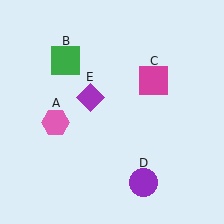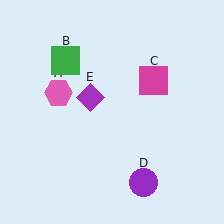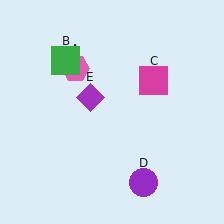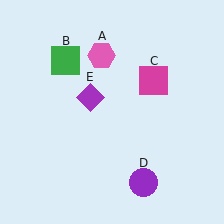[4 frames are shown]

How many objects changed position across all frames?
1 object changed position: pink hexagon (object A).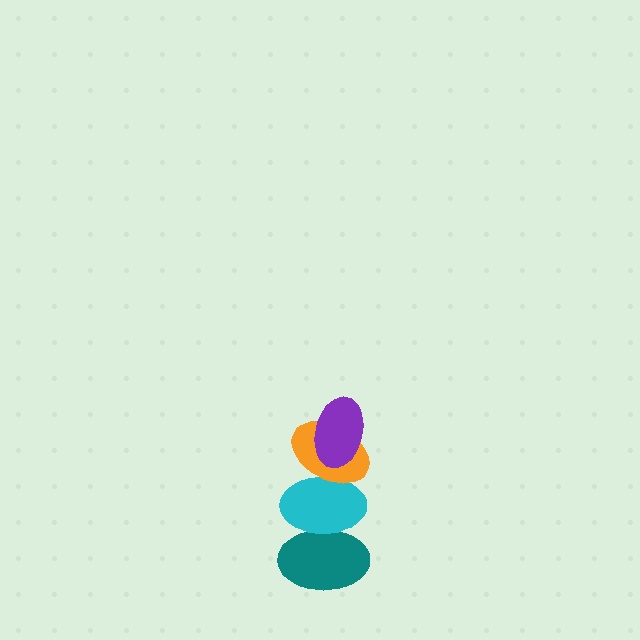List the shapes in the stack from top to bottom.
From top to bottom: the purple ellipse, the orange ellipse, the cyan ellipse, the teal ellipse.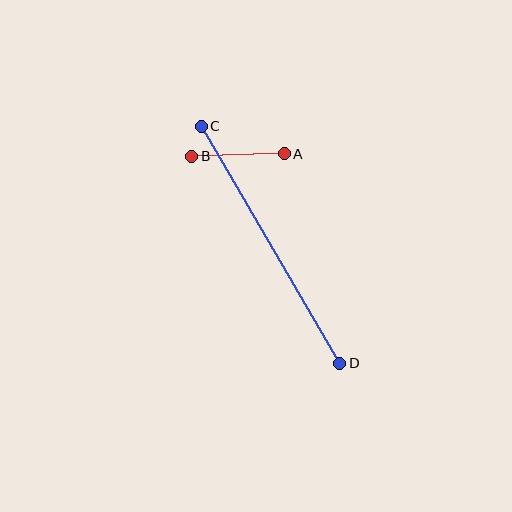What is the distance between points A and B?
The distance is approximately 92 pixels.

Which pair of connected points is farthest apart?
Points C and D are farthest apart.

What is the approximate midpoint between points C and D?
The midpoint is at approximately (270, 245) pixels.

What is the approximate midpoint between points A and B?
The midpoint is at approximately (238, 155) pixels.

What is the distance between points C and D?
The distance is approximately 275 pixels.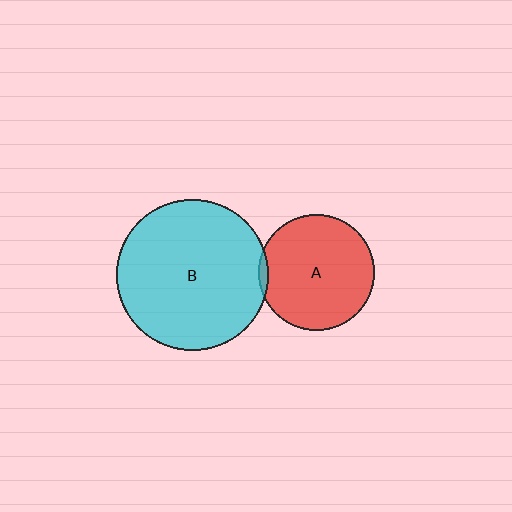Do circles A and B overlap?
Yes.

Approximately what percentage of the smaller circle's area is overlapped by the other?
Approximately 5%.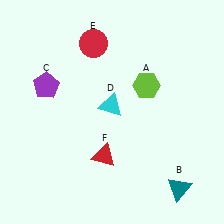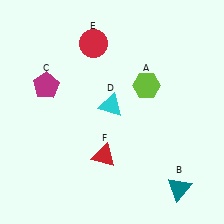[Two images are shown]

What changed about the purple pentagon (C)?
In Image 1, C is purple. In Image 2, it changed to magenta.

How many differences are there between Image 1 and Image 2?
There is 1 difference between the two images.